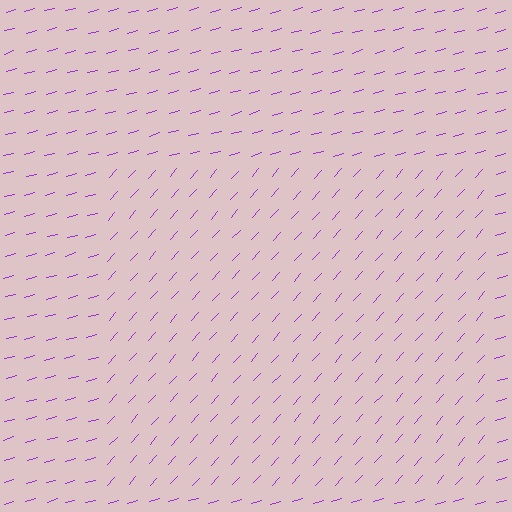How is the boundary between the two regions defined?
The boundary is defined purely by a change in line orientation (approximately 32 degrees difference). All lines are the same color and thickness.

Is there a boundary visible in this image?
Yes, there is a texture boundary formed by a change in line orientation.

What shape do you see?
I see a rectangle.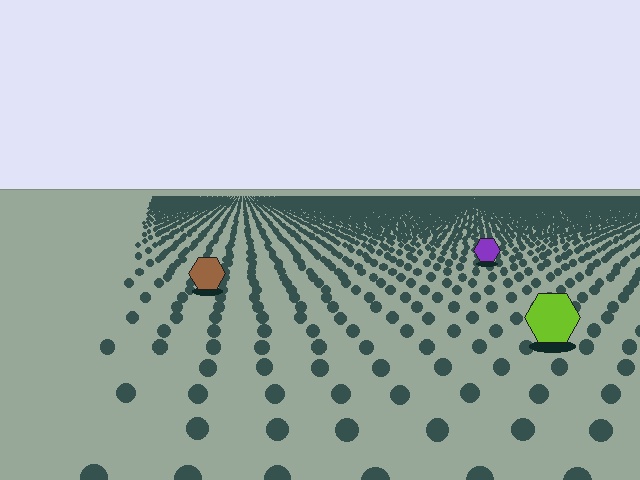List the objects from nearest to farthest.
From nearest to farthest: the lime hexagon, the brown hexagon, the purple hexagon.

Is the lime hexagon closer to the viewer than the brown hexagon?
Yes. The lime hexagon is closer — you can tell from the texture gradient: the ground texture is coarser near it.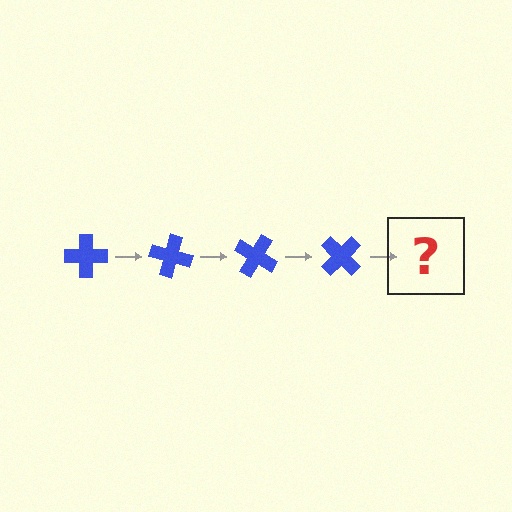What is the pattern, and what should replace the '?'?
The pattern is that the cross rotates 15 degrees each step. The '?' should be a blue cross rotated 60 degrees.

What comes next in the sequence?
The next element should be a blue cross rotated 60 degrees.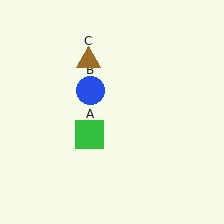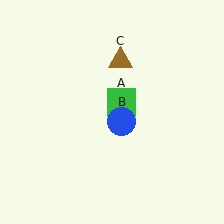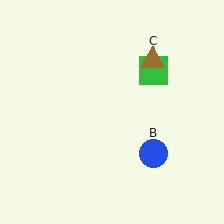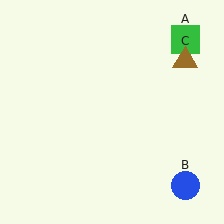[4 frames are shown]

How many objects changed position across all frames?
3 objects changed position: green square (object A), blue circle (object B), brown triangle (object C).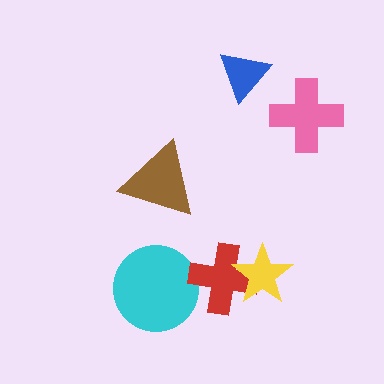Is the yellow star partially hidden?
No, no other shape covers it.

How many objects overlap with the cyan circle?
1 object overlaps with the cyan circle.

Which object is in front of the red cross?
The yellow star is in front of the red cross.